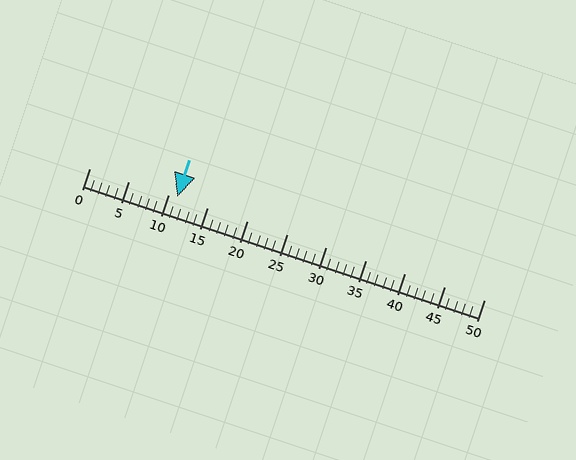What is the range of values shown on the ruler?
The ruler shows values from 0 to 50.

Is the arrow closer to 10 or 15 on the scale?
The arrow is closer to 10.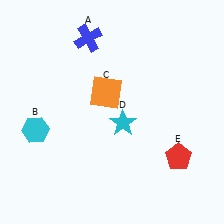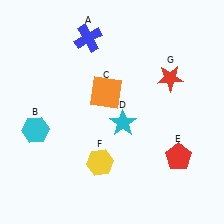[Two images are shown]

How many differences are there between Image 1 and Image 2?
There are 2 differences between the two images.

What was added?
A yellow hexagon (F), a red star (G) were added in Image 2.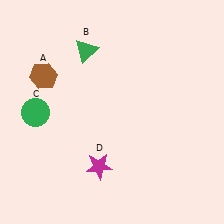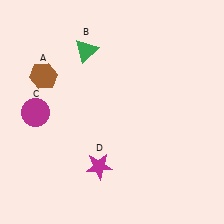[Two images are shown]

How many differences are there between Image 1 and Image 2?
There is 1 difference between the two images.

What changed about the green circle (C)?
In Image 1, C is green. In Image 2, it changed to magenta.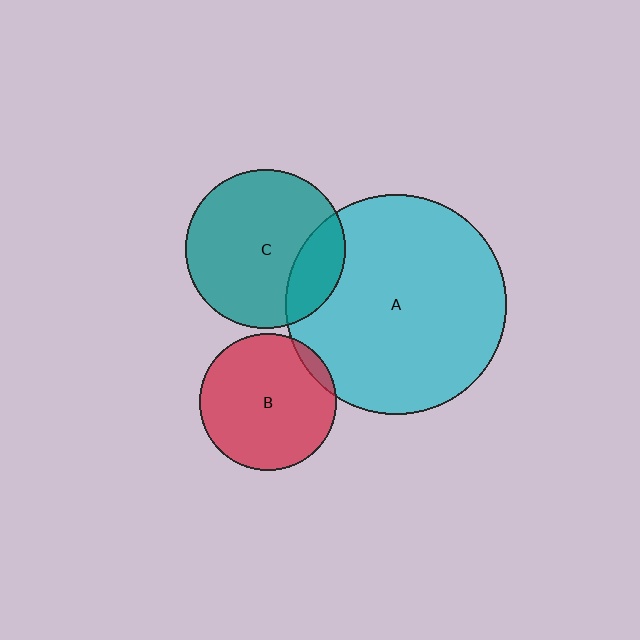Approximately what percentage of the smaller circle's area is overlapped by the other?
Approximately 20%.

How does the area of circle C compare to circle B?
Approximately 1.4 times.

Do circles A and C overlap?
Yes.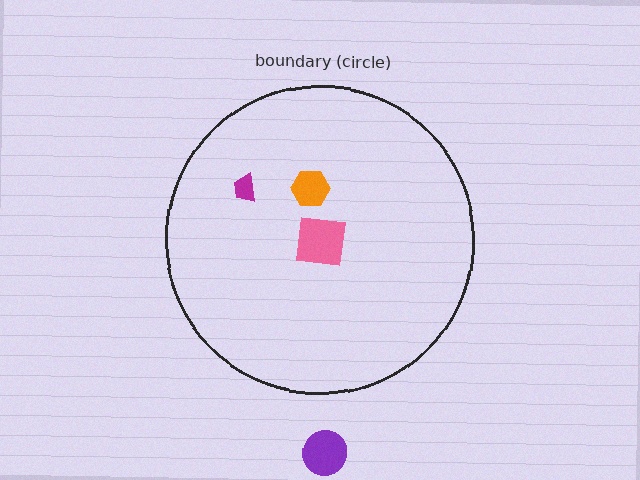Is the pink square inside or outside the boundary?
Inside.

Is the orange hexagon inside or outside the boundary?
Inside.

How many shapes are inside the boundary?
3 inside, 1 outside.